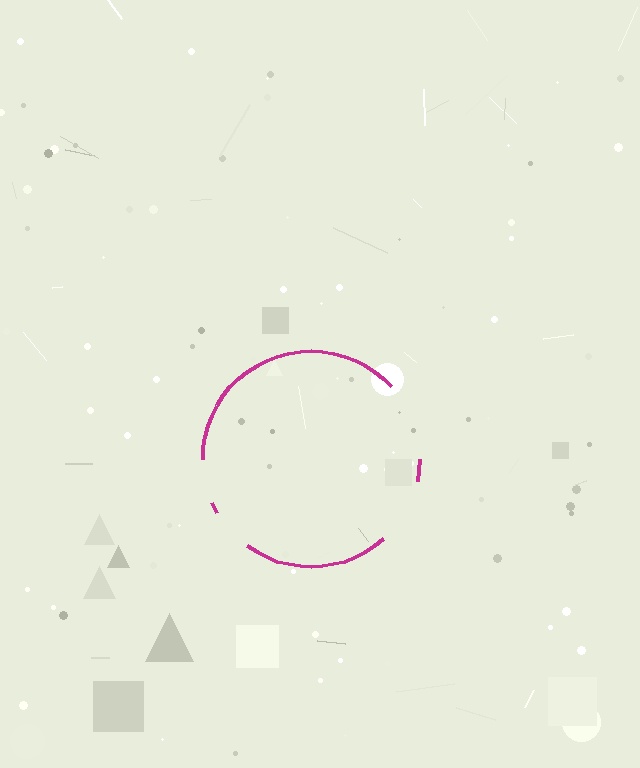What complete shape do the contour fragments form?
The contour fragments form a circle.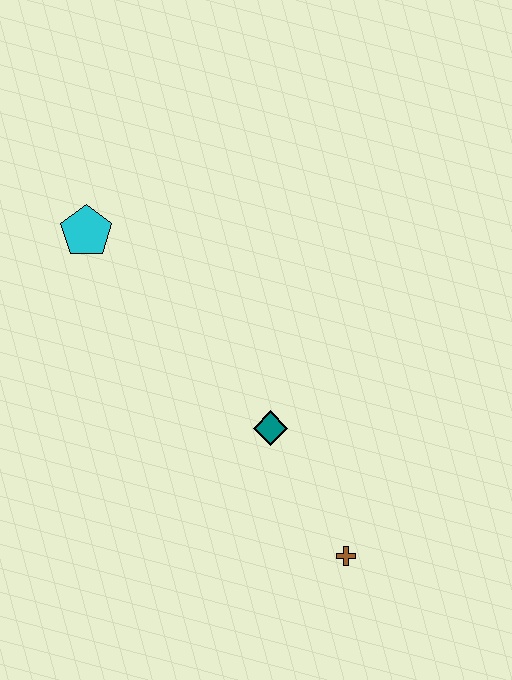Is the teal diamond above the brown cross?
Yes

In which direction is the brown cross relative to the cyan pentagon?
The brown cross is below the cyan pentagon.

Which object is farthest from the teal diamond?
The cyan pentagon is farthest from the teal diamond.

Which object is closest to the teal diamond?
The brown cross is closest to the teal diamond.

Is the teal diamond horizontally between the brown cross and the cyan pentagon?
Yes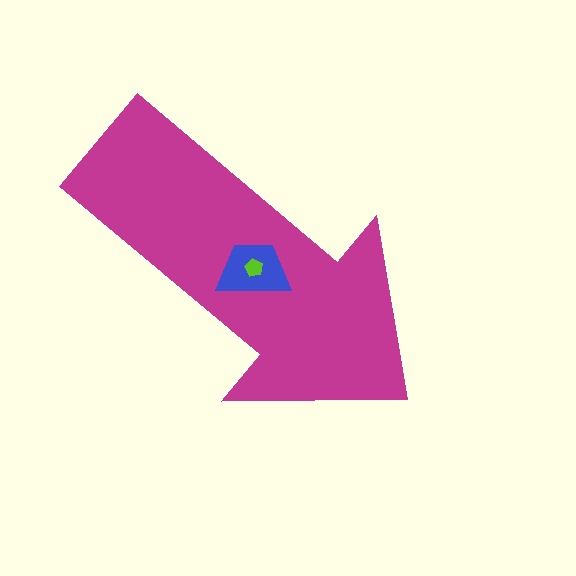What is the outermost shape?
The magenta arrow.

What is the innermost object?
The lime pentagon.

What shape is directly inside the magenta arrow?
The blue trapezoid.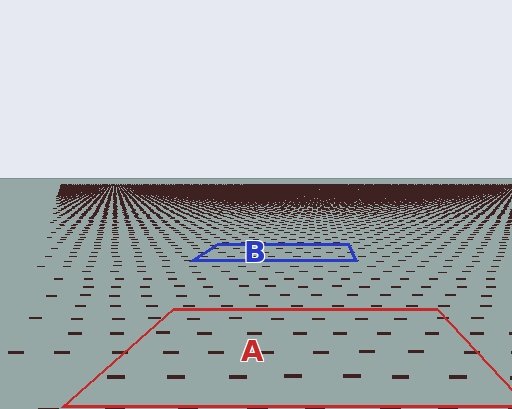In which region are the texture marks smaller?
The texture marks are smaller in region B, because it is farther away.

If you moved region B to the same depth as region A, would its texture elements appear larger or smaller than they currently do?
They would appear larger. At a closer depth, the same texture elements are projected at a bigger on-screen size.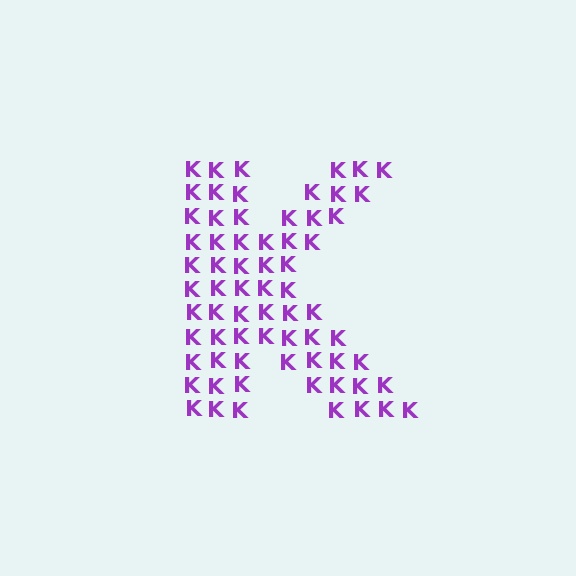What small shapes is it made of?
It is made of small letter K's.